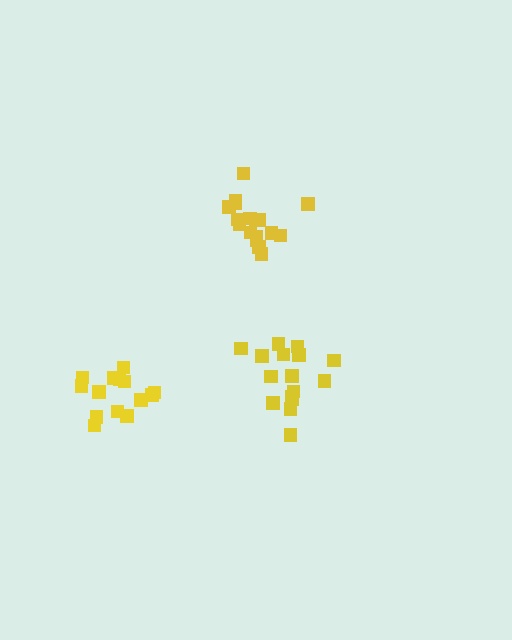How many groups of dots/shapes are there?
There are 3 groups.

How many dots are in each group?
Group 1: 17 dots, Group 2: 16 dots, Group 3: 14 dots (47 total).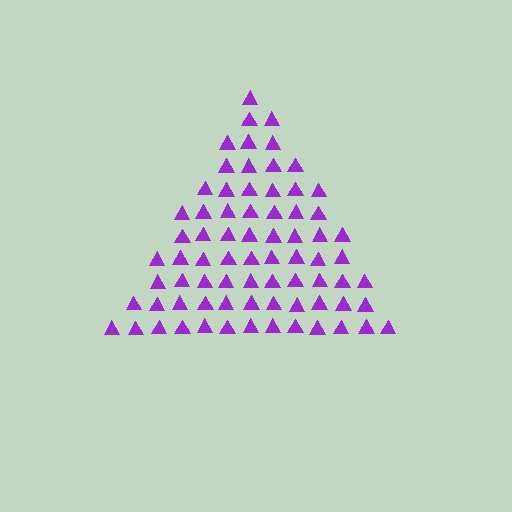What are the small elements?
The small elements are triangles.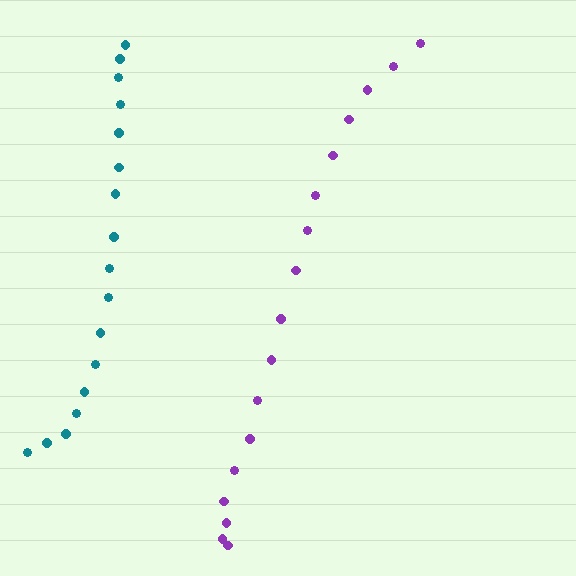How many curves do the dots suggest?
There are 2 distinct paths.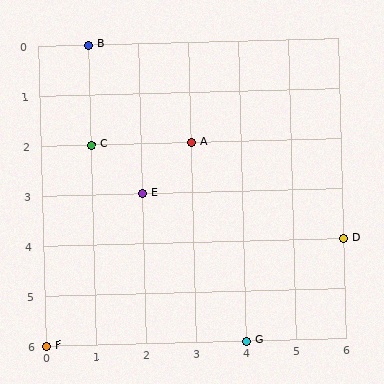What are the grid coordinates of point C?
Point C is at grid coordinates (1, 2).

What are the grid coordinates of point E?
Point E is at grid coordinates (2, 3).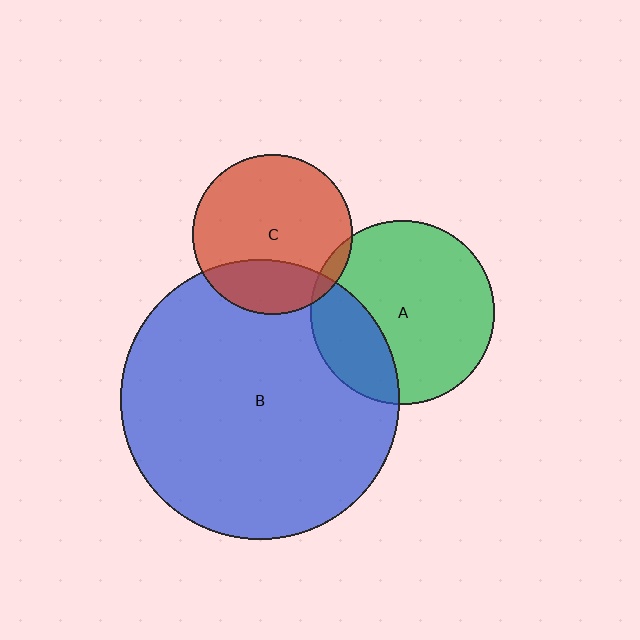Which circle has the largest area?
Circle B (blue).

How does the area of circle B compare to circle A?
Approximately 2.3 times.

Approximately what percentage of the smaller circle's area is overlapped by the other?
Approximately 25%.